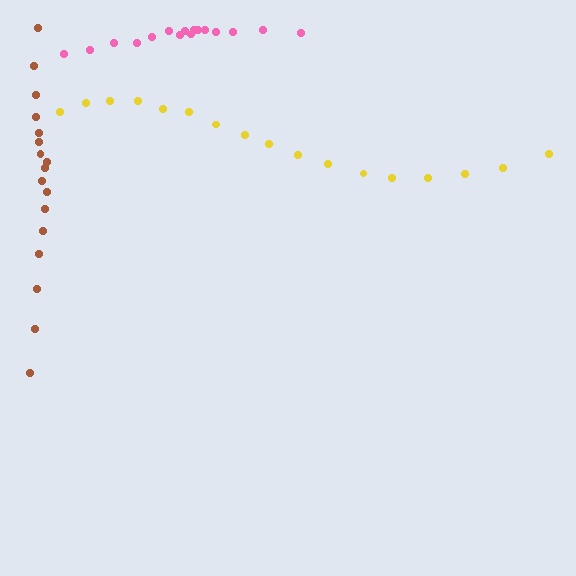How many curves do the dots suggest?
There are 3 distinct paths.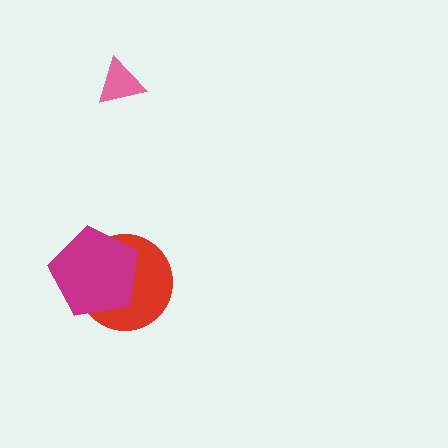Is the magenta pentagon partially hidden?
No, no other shape covers it.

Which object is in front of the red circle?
The magenta pentagon is in front of the red circle.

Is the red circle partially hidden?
Yes, it is partially covered by another shape.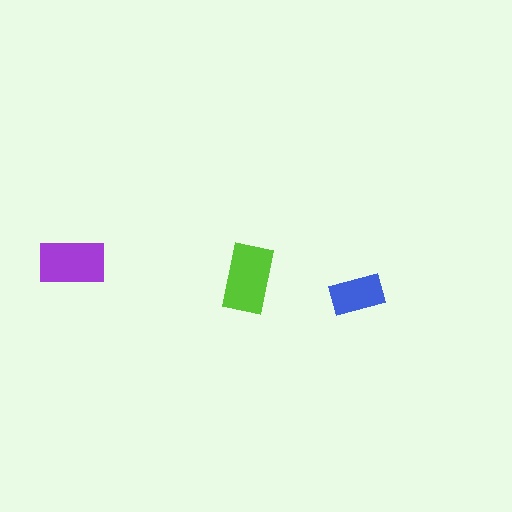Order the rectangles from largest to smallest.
the lime one, the purple one, the blue one.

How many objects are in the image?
There are 3 objects in the image.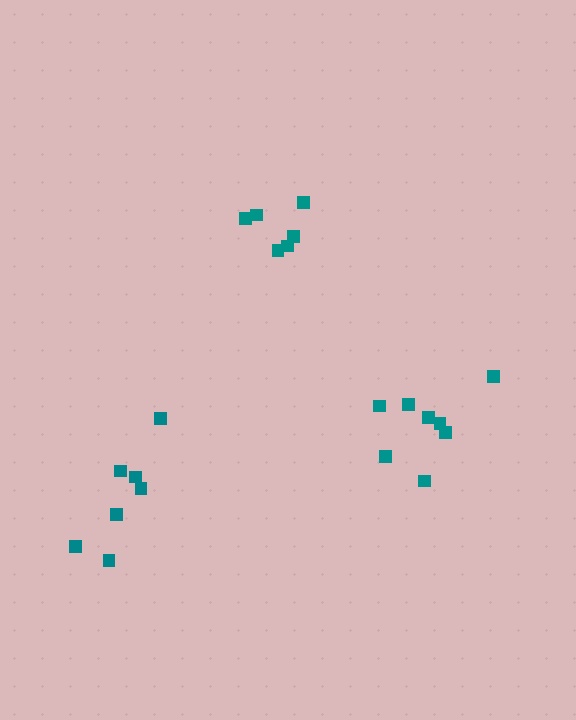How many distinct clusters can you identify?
There are 3 distinct clusters.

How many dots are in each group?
Group 1: 8 dots, Group 2: 6 dots, Group 3: 7 dots (21 total).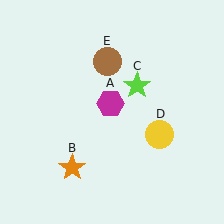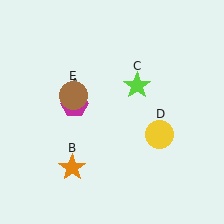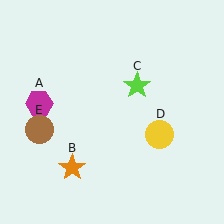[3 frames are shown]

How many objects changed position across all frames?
2 objects changed position: magenta hexagon (object A), brown circle (object E).